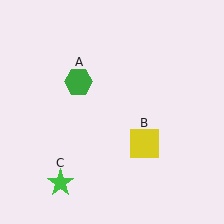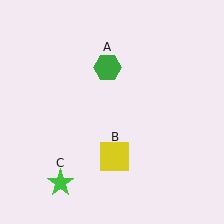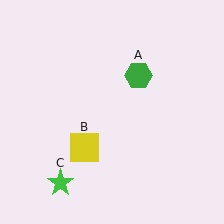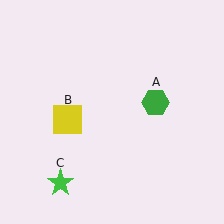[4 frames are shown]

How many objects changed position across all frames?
2 objects changed position: green hexagon (object A), yellow square (object B).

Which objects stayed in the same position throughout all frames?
Green star (object C) remained stationary.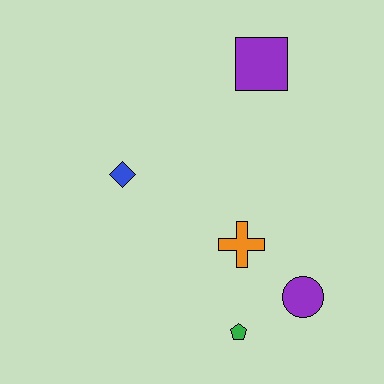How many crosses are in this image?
There is 1 cross.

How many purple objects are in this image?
There are 2 purple objects.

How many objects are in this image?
There are 5 objects.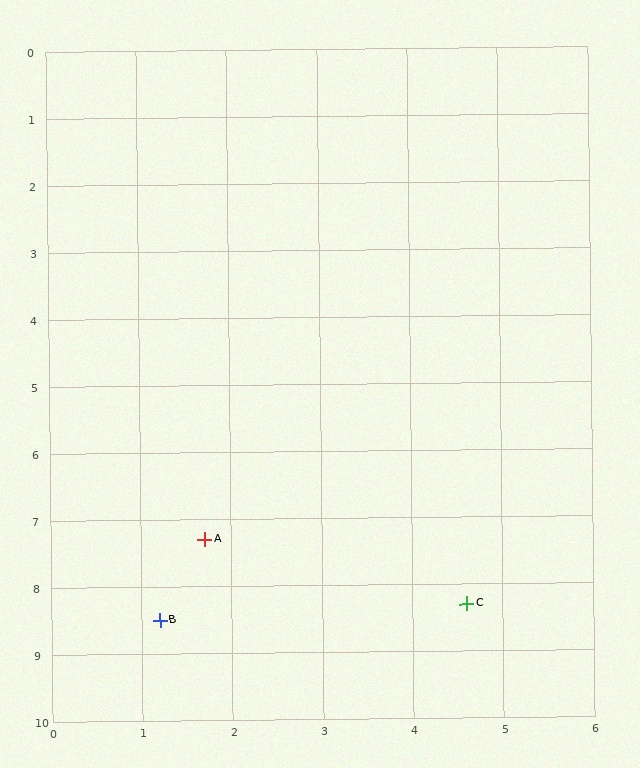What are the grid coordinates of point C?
Point C is at approximately (4.6, 8.3).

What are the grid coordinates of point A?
Point A is at approximately (1.7, 7.3).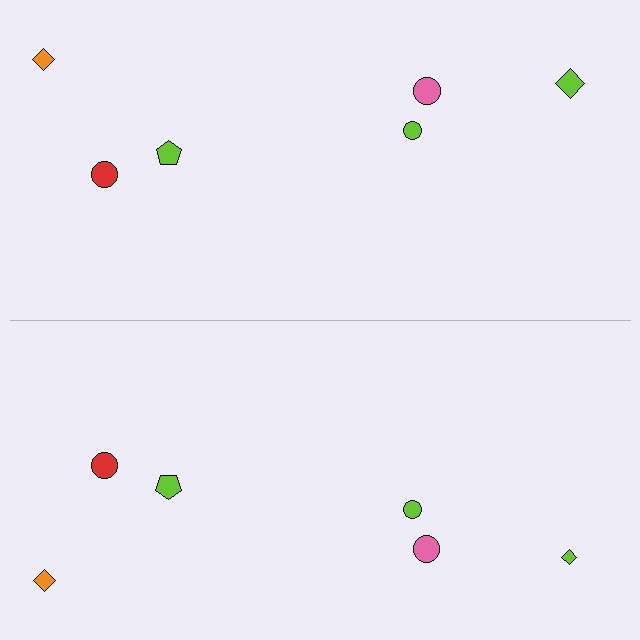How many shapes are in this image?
There are 12 shapes in this image.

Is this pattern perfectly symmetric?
No, the pattern is not perfectly symmetric. The lime diamond on the bottom side has a different size than its mirror counterpart.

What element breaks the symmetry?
The lime diamond on the bottom side has a different size than its mirror counterpart.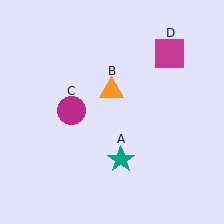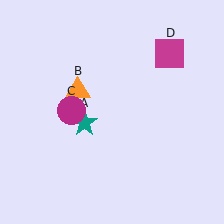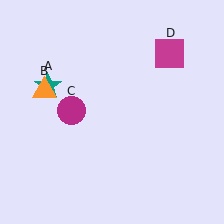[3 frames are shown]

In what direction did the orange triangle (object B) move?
The orange triangle (object B) moved left.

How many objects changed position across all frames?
2 objects changed position: teal star (object A), orange triangle (object B).